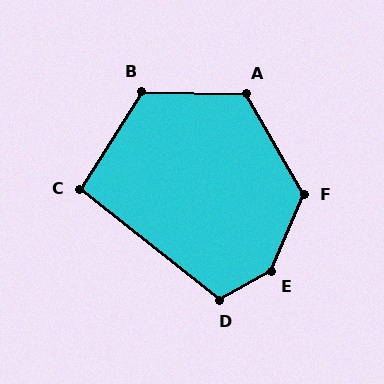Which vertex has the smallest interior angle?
C, at approximately 96 degrees.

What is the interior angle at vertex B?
Approximately 121 degrees (obtuse).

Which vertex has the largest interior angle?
E, at approximately 143 degrees.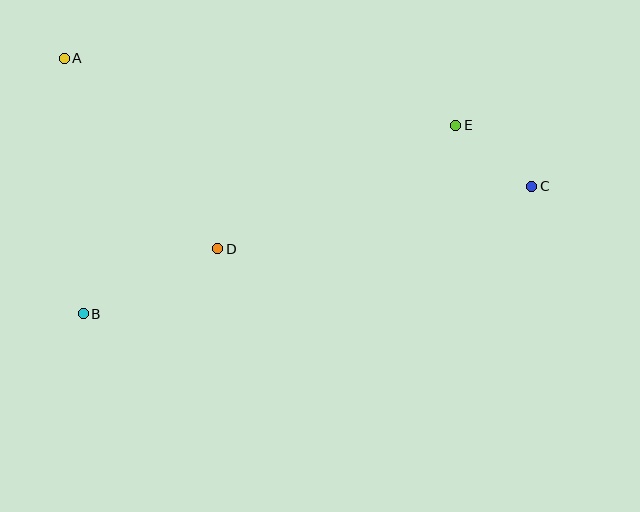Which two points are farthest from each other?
Points A and C are farthest from each other.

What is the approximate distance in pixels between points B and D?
The distance between B and D is approximately 149 pixels.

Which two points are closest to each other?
Points C and E are closest to each other.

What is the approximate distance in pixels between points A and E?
The distance between A and E is approximately 397 pixels.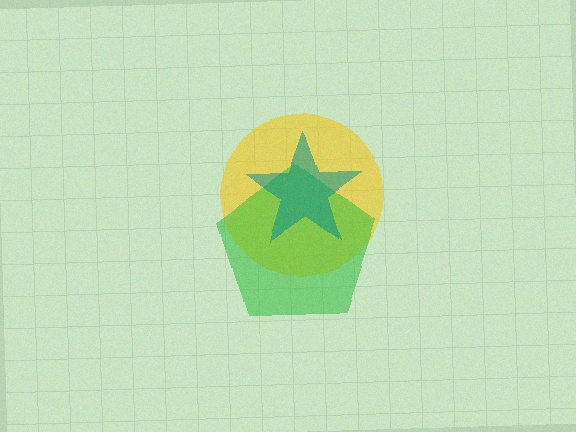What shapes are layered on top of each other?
The layered shapes are: a yellow circle, a green pentagon, a teal star.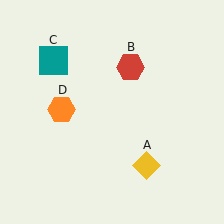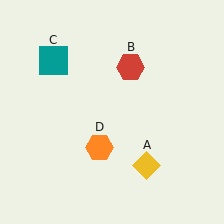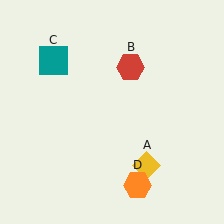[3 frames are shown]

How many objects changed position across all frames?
1 object changed position: orange hexagon (object D).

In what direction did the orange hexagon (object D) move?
The orange hexagon (object D) moved down and to the right.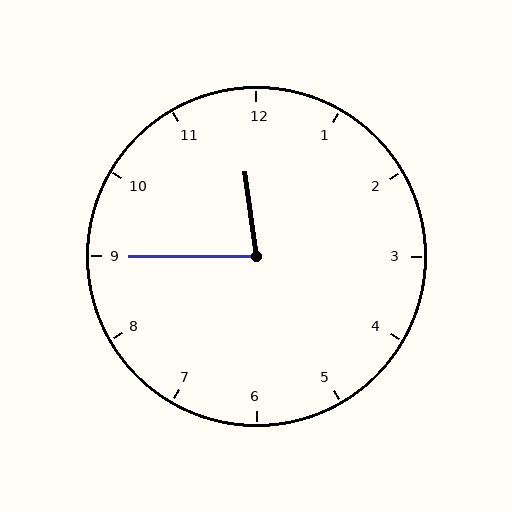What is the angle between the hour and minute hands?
Approximately 82 degrees.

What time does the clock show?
11:45.